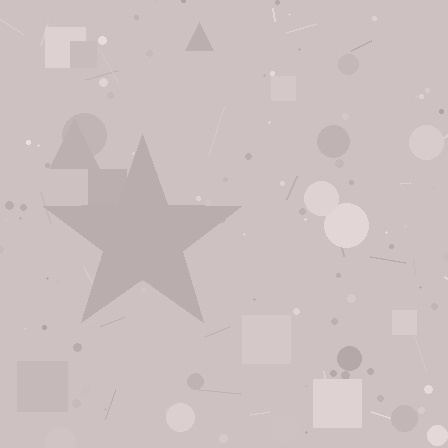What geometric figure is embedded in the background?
A star is embedded in the background.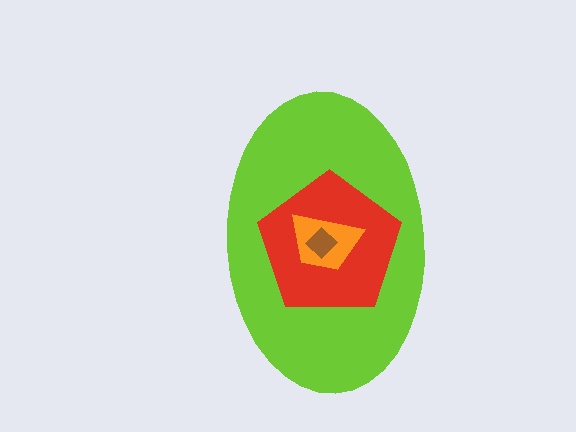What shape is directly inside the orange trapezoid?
The brown diamond.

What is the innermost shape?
The brown diamond.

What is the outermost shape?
The lime ellipse.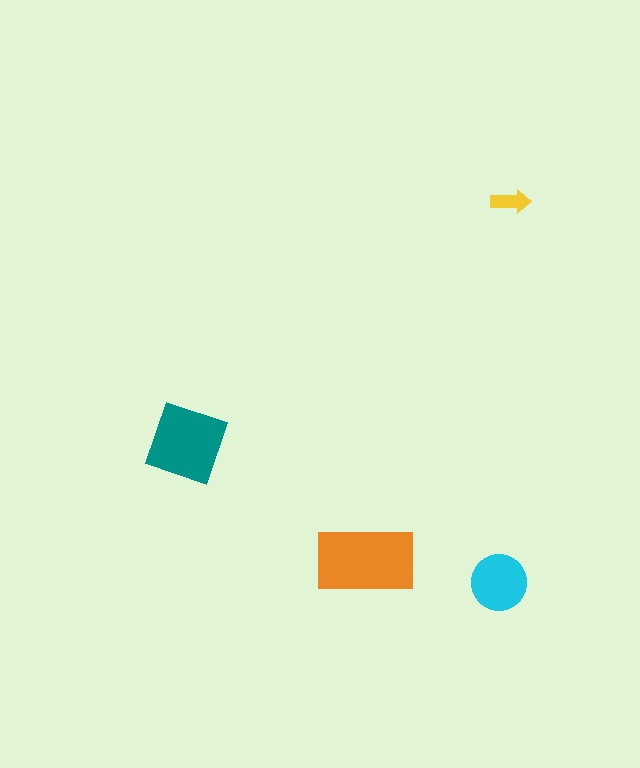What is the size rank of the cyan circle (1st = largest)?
3rd.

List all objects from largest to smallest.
The orange rectangle, the teal square, the cyan circle, the yellow arrow.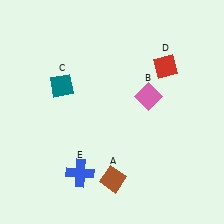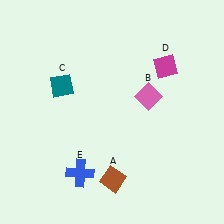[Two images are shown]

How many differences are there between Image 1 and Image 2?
There is 1 difference between the two images.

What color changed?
The diamond (D) changed from red in Image 1 to magenta in Image 2.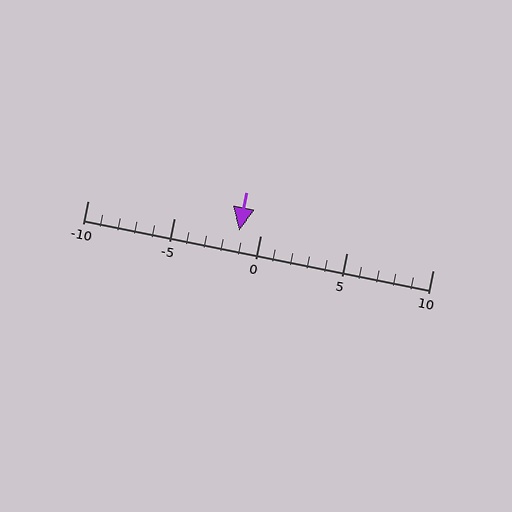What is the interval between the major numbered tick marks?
The major tick marks are spaced 5 units apart.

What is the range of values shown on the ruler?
The ruler shows values from -10 to 10.